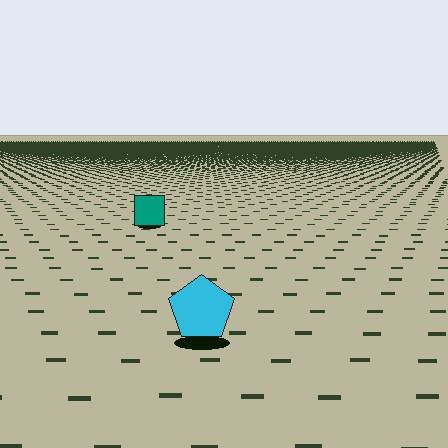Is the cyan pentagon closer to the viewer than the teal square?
Yes. The cyan pentagon is closer — you can tell from the texture gradient: the ground texture is coarser near it.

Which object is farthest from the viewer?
The teal square is farthest from the viewer. It appears smaller and the ground texture around it is denser.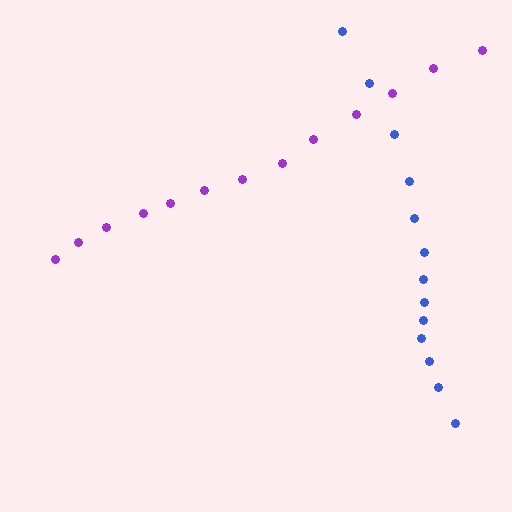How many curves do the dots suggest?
There are 2 distinct paths.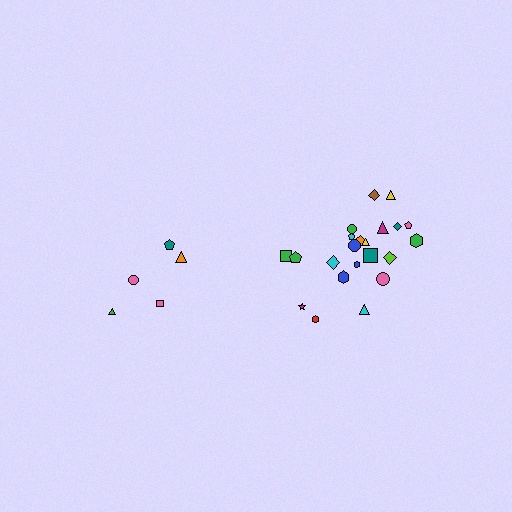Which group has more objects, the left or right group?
The right group.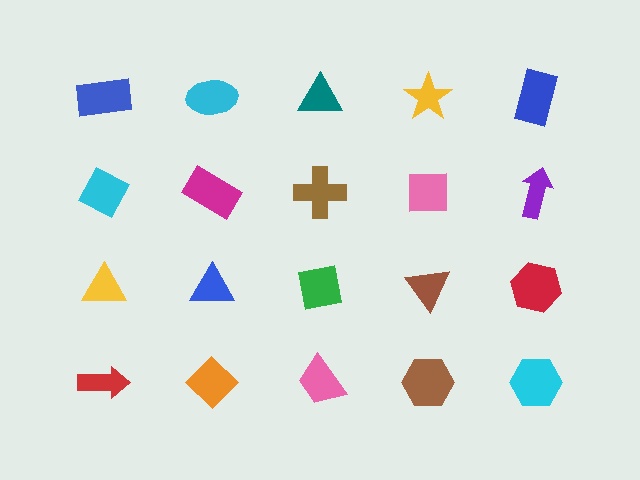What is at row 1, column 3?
A teal triangle.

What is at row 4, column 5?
A cyan hexagon.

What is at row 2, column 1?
A cyan diamond.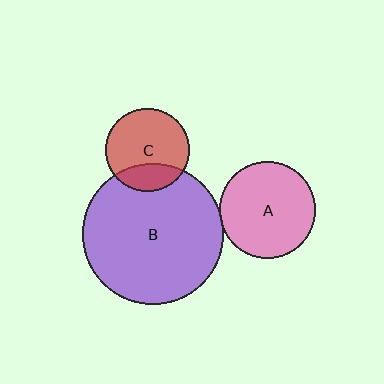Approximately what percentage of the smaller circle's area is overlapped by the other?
Approximately 25%.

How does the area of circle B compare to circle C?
Approximately 2.8 times.